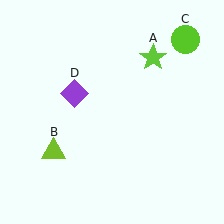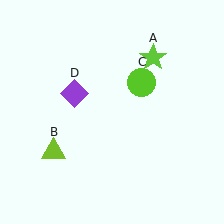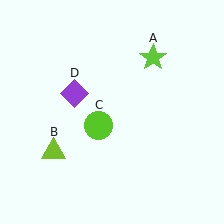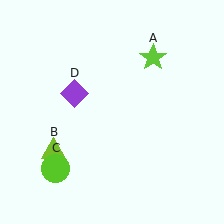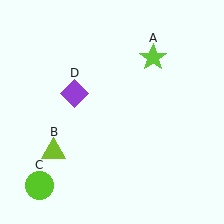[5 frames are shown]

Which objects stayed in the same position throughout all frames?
Lime star (object A) and lime triangle (object B) and purple diamond (object D) remained stationary.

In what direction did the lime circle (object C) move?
The lime circle (object C) moved down and to the left.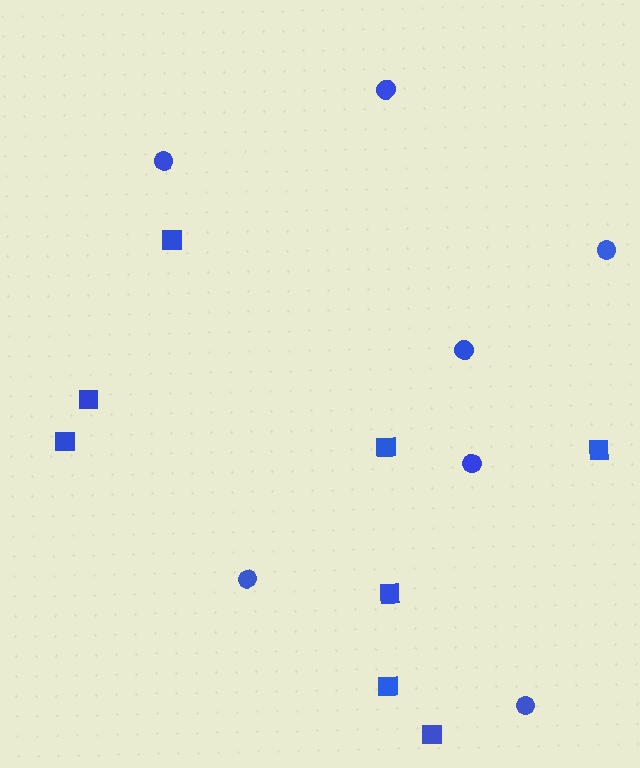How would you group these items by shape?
There are 2 groups: one group of squares (8) and one group of circles (7).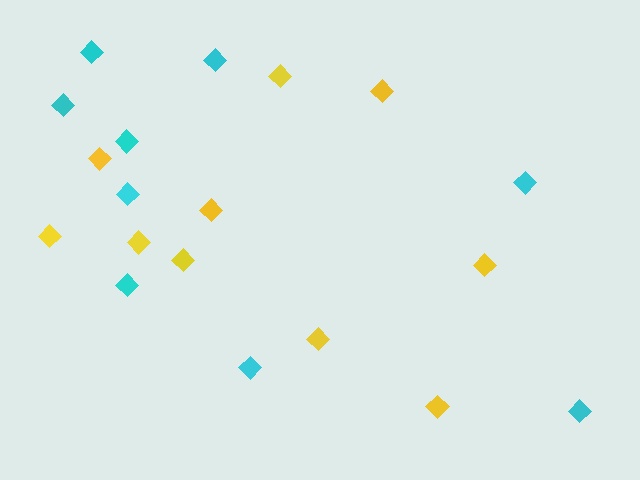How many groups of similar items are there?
There are 2 groups: one group of yellow diamonds (10) and one group of cyan diamonds (9).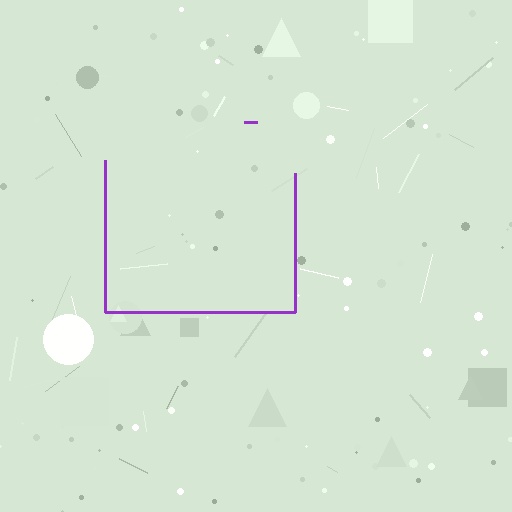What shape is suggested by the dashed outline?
The dashed outline suggests a square.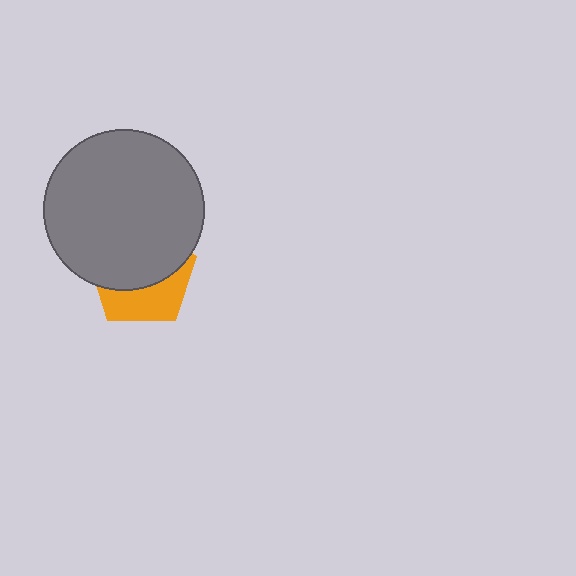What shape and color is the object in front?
The object in front is a gray circle.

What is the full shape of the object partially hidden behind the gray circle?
The partially hidden object is an orange pentagon.